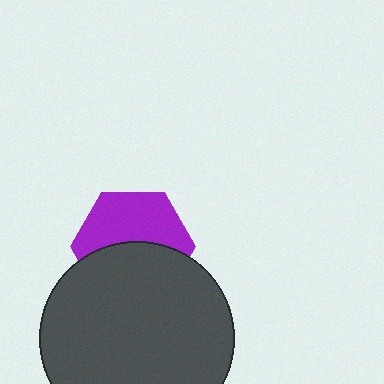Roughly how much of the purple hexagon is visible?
About half of it is visible (roughly 51%).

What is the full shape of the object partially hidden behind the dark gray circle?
The partially hidden object is a purple hexagon.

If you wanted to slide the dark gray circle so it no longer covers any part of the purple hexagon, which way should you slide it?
Slide it down — that is the most direct way to separate the two shapes.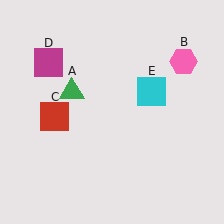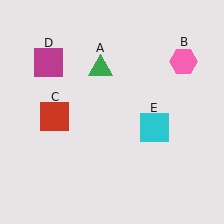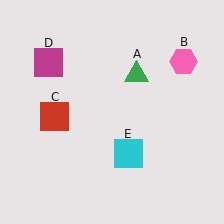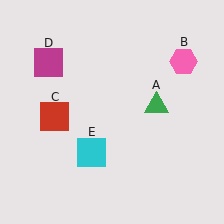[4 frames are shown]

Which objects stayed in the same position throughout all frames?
Pink hexagon (object B) and red square (object C) and magenta square (object D) remained stationary.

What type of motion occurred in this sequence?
The green triangle (object A), cyan square (object E) rotated clockwise around the center of the scene.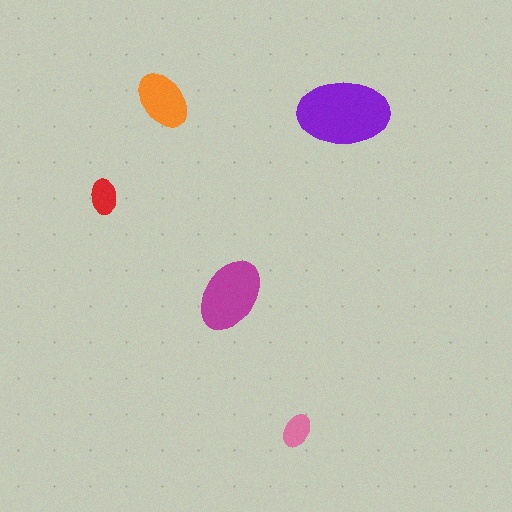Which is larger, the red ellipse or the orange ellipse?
The orange one.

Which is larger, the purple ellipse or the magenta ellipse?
The purple one.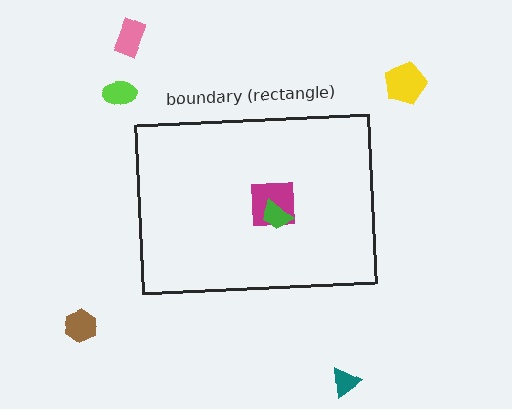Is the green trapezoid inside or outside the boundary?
Inside.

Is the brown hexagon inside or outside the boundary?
Outside.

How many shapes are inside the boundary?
2 inside, 5 outside.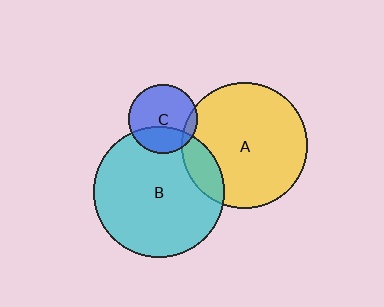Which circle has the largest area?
Circle B (cyan).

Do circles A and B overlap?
Yes.